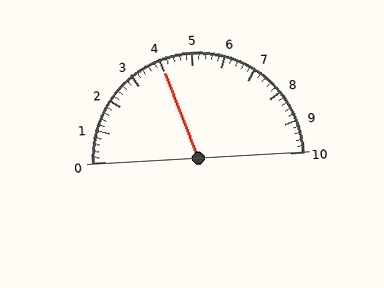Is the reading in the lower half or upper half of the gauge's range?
The reading is in the lower half of the range (0 to 10).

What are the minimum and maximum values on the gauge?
The gauge ranges from 0 to 10.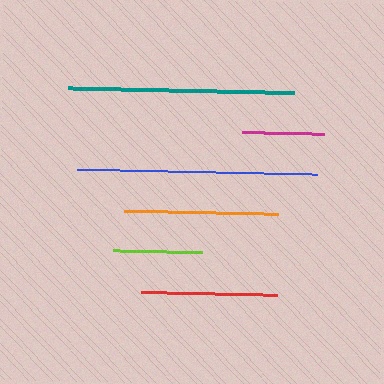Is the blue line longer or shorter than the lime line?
The blue line is longer than the lime line.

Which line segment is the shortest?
The magenta line is the shortest at approximately 82 pixels.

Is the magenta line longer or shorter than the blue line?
The blue line is longer than the magenta line.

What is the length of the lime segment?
The lime segment is approximately 90 pixels long.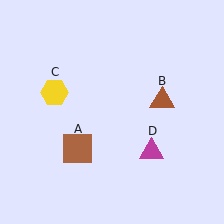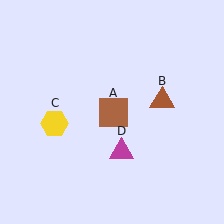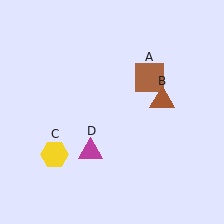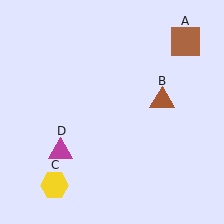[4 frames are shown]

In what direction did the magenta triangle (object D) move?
The magenta triangle (object D) moved left.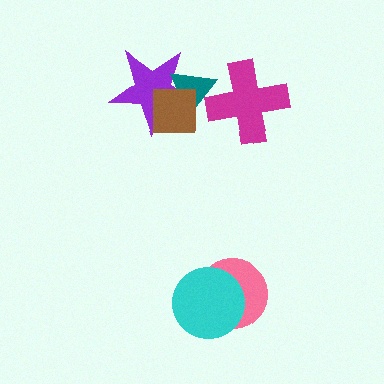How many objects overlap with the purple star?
2 objects overlap with the purple star.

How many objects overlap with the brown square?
2 objects overlap with the brown square.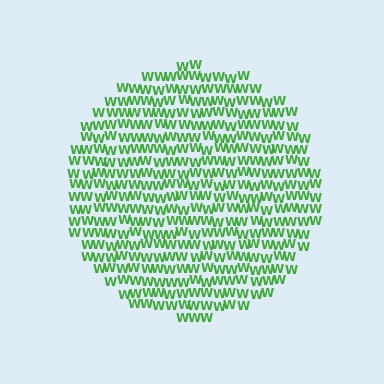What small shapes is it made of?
It is made of small letter W's.